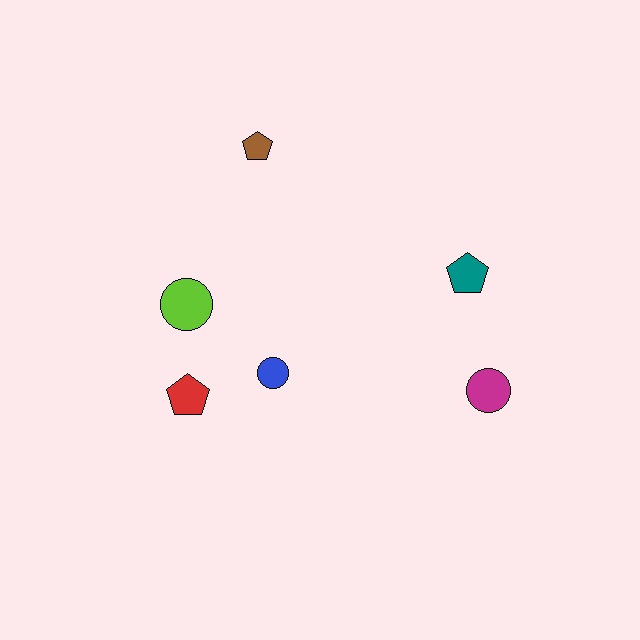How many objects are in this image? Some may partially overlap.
There are 6 objects.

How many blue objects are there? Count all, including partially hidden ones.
There is 1 blue object.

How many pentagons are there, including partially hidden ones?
There are 3 pentagons.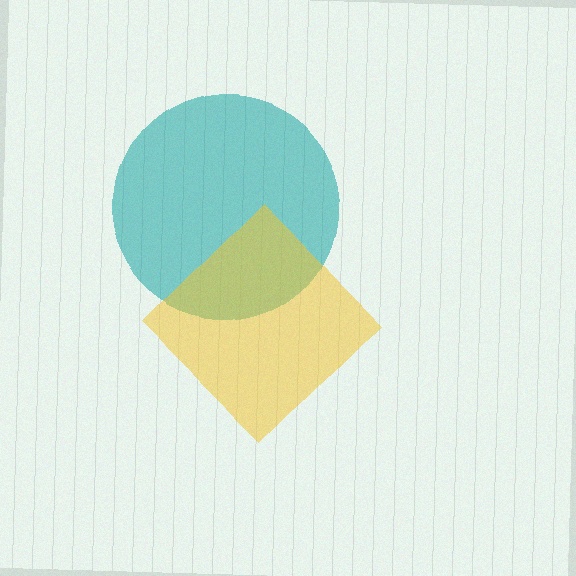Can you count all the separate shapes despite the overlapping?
Yes, there are 2 separate shapes.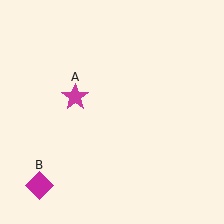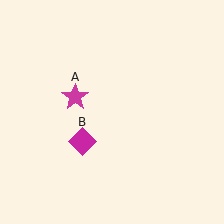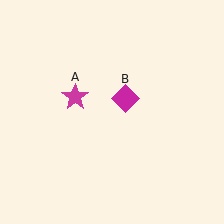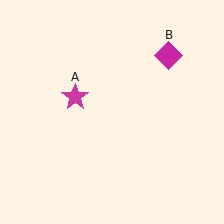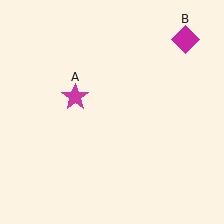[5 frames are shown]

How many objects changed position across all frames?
1 object changed position: magenta diamond (object B).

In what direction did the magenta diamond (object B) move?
The magenta diamond (object B) moved up and to the right.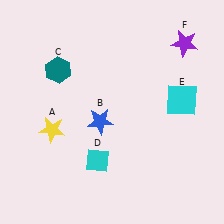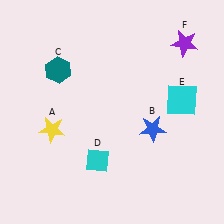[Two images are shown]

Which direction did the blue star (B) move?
The blue star (B) moved right.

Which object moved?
The blue star (B) moved right.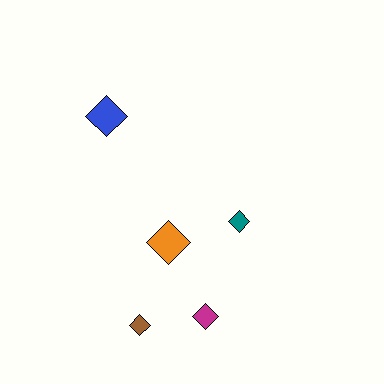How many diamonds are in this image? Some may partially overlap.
There are 5 diamonds.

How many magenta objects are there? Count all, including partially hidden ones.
There is 1 magenta object.